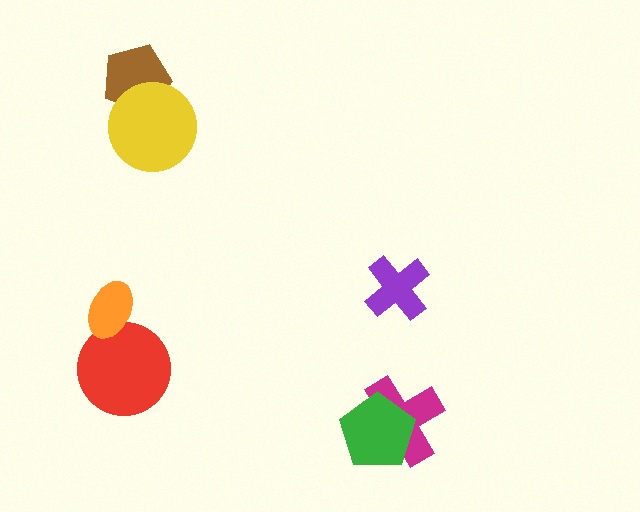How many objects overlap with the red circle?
1 object overlaps with the red circle.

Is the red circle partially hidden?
Yes, it is partially covered by another shape.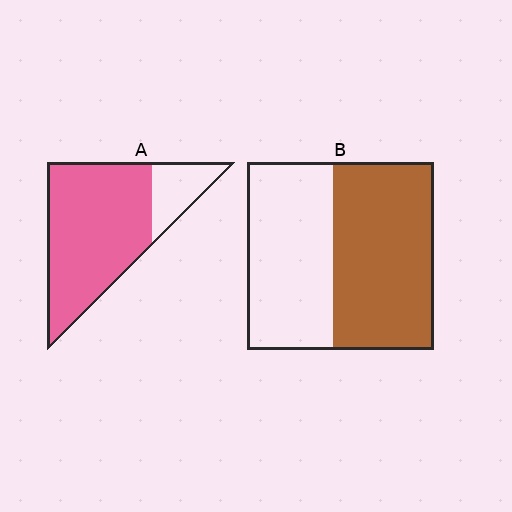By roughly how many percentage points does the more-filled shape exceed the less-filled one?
By roughly 25 percentage points (A over B).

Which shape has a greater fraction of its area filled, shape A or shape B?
Shape A.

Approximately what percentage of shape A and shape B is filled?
A is approximately 80% and B is approximately 55%.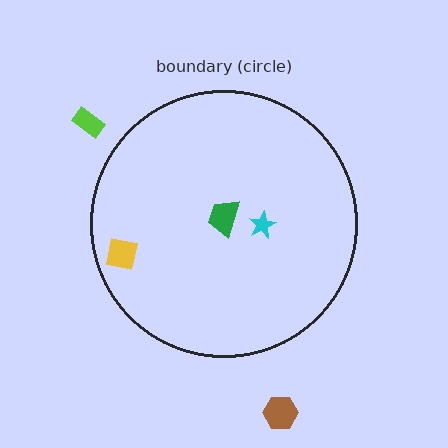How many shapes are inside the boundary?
3 inside, 2 outside.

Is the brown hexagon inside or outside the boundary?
Outside.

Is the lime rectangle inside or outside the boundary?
Outside.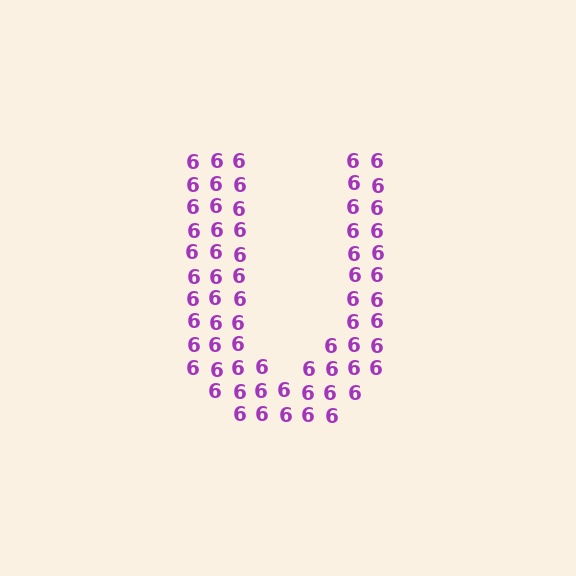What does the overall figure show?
The overall figure shows the letter U.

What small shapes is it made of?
It is made of small digit 6's.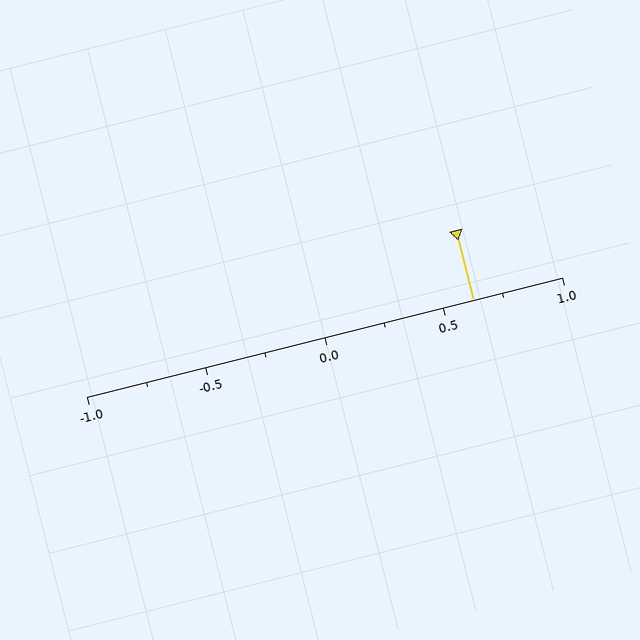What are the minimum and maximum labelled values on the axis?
The axis runs from -1.0 to 1.0.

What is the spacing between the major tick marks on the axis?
The major ticks are spaced 0.5 apart.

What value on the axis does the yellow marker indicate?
The marker indicates approximately 0.62.